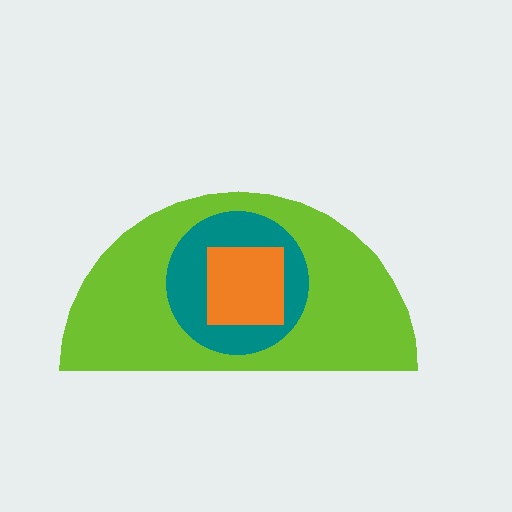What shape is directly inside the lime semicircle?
The teal circle.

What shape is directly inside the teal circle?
The orange square.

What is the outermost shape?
The lime semicircle.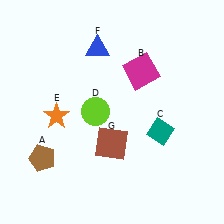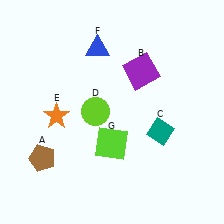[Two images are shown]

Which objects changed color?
B changed from magenta to purple. G changed from brown to lime.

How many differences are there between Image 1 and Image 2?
There are 2 differences between the two images.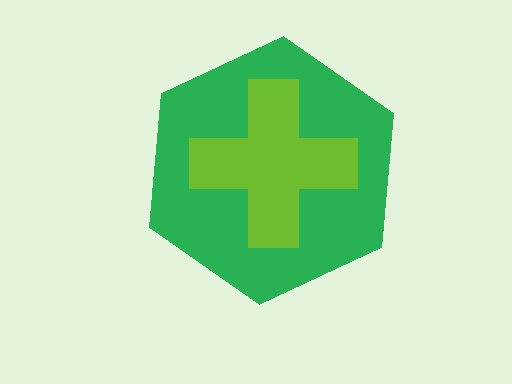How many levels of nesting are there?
2.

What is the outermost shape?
The green hexagon.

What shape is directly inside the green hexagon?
The lime cross.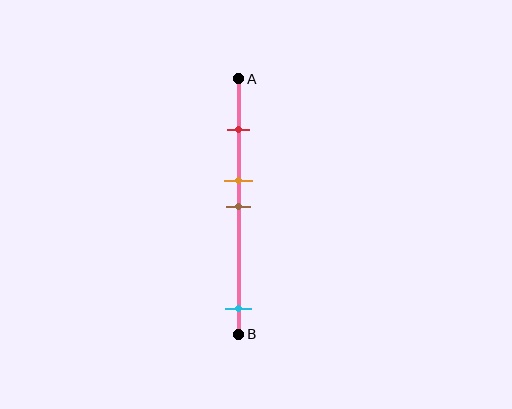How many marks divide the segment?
There are 4 marks dividing the segment.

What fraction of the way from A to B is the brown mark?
The brown mark is approximately 50% (0.5) of the way from A to B.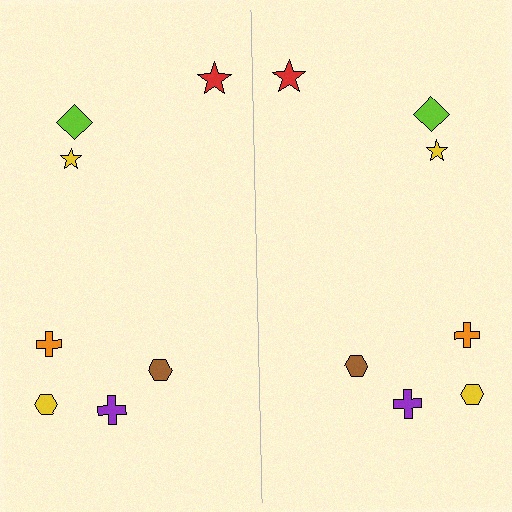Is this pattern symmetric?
Yes, this pattern has bilateral (reflection) symmetry.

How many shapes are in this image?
There are 14 shapes in this image.